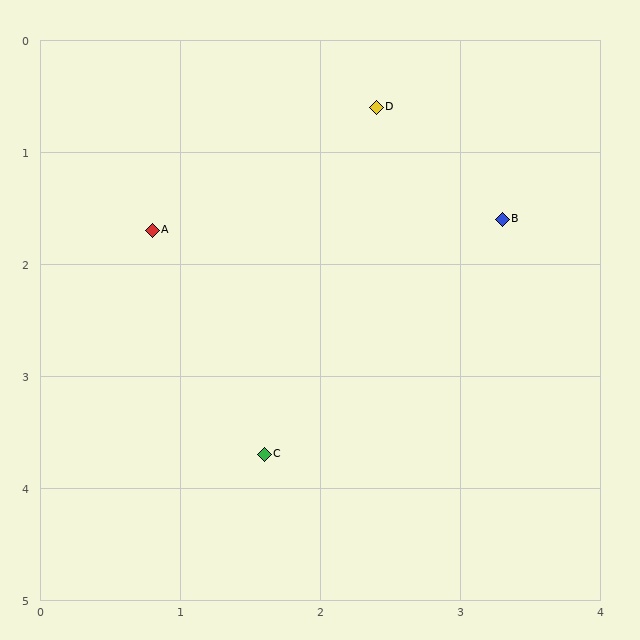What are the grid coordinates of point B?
Point B is at approximately (3.3, 1.6).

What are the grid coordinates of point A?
Point A is at approximately (0.8, 1.7).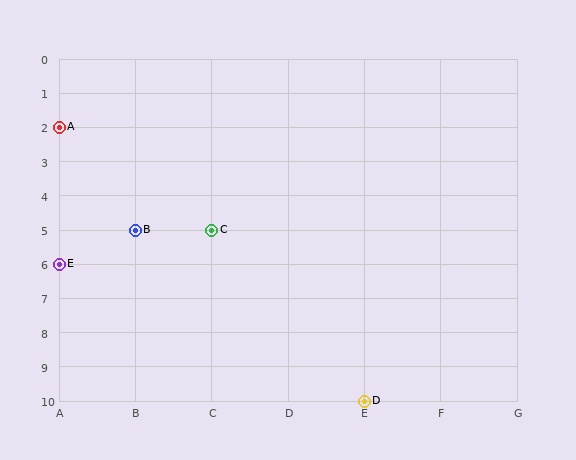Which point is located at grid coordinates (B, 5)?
Point B is at (B, 5).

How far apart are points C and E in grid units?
Points C and E are 2 columns and 1 row apart (about 2.2 grid units diagonally).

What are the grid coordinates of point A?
Point A is at grid coordinates (A, 2).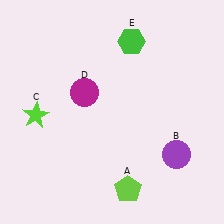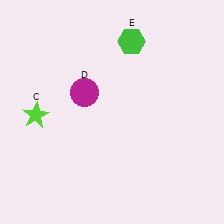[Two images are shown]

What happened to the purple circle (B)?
The purple circle (B) was removed in Image 2. It was in the bottom-right area of Image 1.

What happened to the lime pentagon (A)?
The lime pentagon (A) was removed in Image 2. It was in the bottom-right area of Image 1.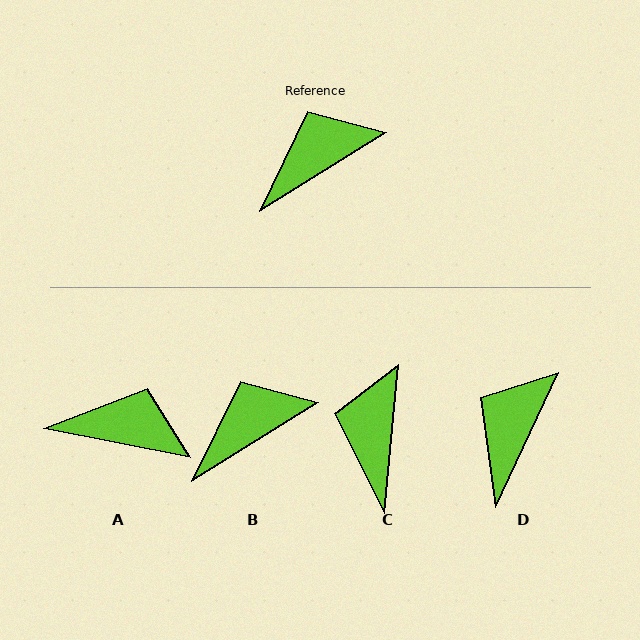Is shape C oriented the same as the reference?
No, it is off by about 53 degrees.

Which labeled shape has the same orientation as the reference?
B.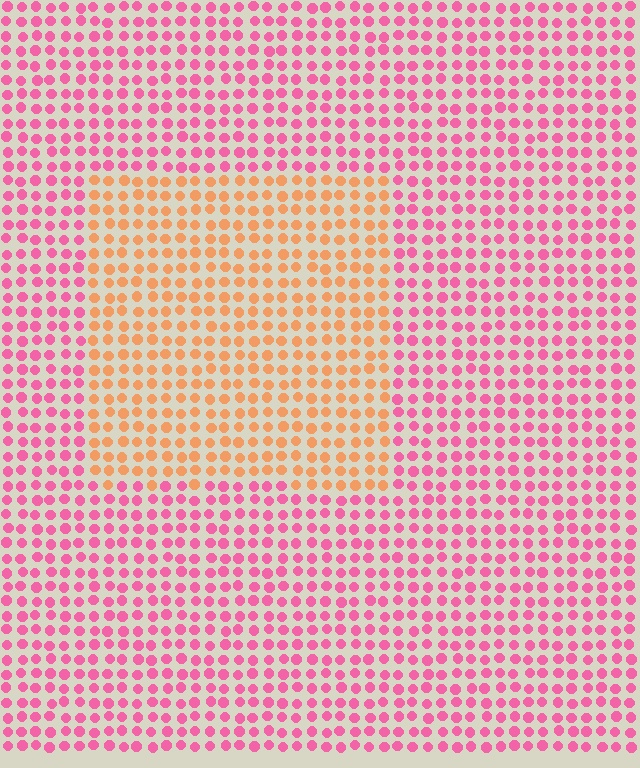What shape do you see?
I see a rectangle.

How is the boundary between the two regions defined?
The boundary is defined purely by a slight shift in hue (about 53 degrees). Spacing, size, and orientation are identical on both sides.